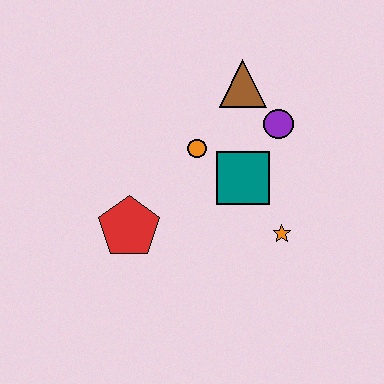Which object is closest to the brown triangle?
The purple circle is closest to the brown triangle.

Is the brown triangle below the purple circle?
No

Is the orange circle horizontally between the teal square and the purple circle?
No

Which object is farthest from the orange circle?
The orange star is farthest from the orange circle.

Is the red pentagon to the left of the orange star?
Yes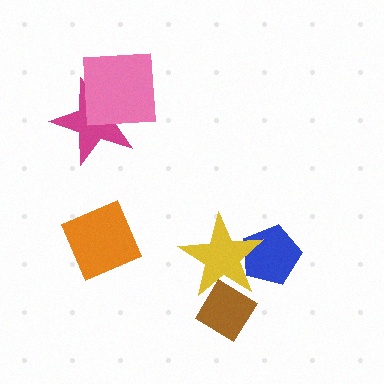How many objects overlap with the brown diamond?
1 object overlaps with the brown diamond.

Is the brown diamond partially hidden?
Yes, it is partially covered by another shape.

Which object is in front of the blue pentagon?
The yellow star is in front of the blue pentagon.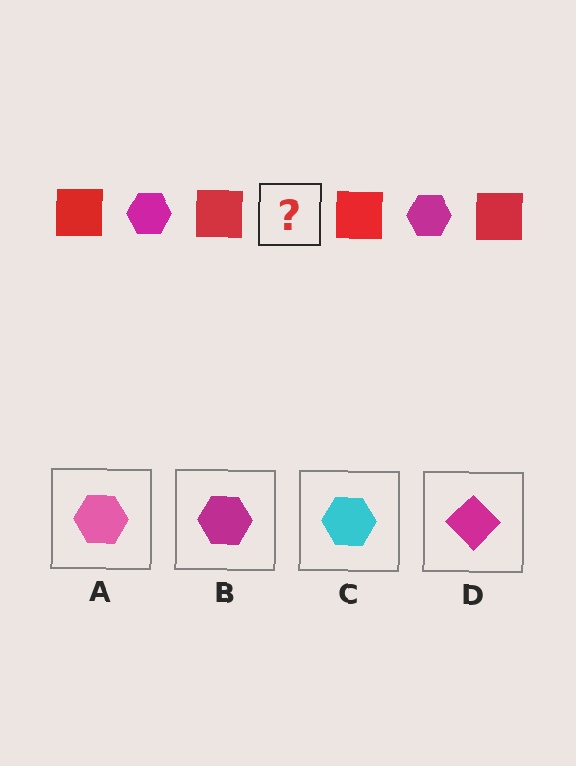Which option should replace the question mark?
Option B.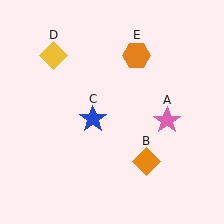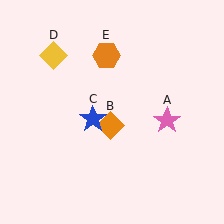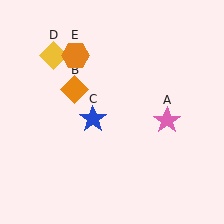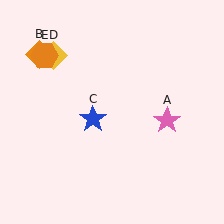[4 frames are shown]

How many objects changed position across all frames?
2 objects changed position: orange diamond (object B), orange hexagon (object E).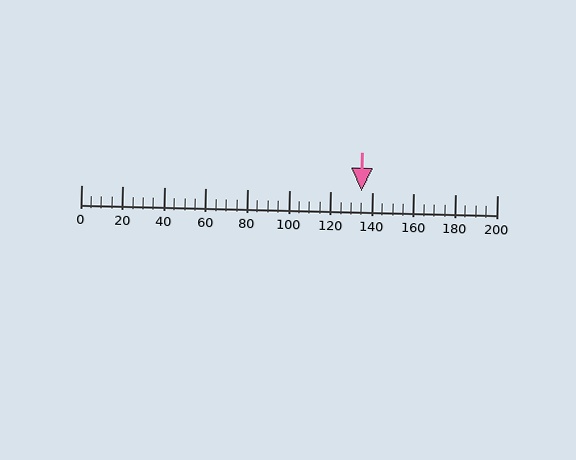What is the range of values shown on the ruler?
The ruler shows values from 0 to 200.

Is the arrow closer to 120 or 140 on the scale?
The arrow is closer to 140.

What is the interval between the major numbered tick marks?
The major tick marks are spaced 20 units apart.